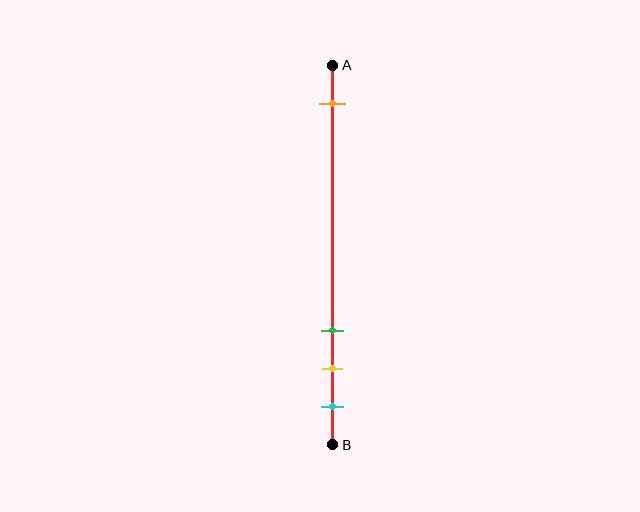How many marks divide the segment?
There are 4 marks dividing the segment.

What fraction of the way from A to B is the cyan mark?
The cyan mark is approximately 90% (0.9) of the way from A to B.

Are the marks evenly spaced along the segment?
No, the marks are not evenly spaced.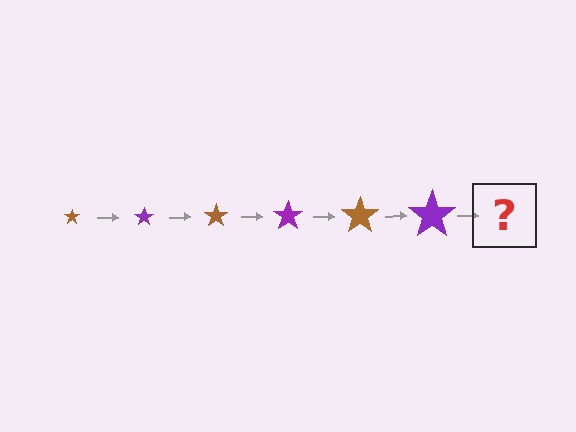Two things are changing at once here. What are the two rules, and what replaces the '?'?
The two rules are that the star grows larger each step and the color cycles through brown and purple. The '?' should be a brown star, larger than the previous one.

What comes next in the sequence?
The next element should be a brown star, larger than the previous one.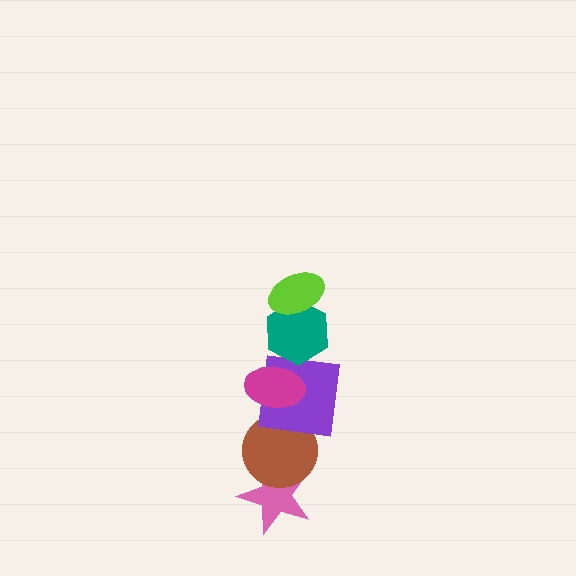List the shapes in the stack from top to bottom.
From top to bottom: the lime ellipse, the teal hexagon, the magenta ellipse, the purple square, the brown circle, the pink star.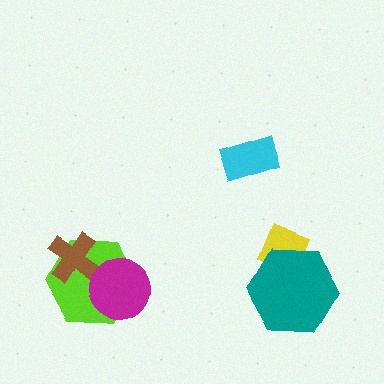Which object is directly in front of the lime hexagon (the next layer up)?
The brown cross is directly in front of the lime hexagon.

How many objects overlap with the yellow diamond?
1 object overlaps with the yellow diamond.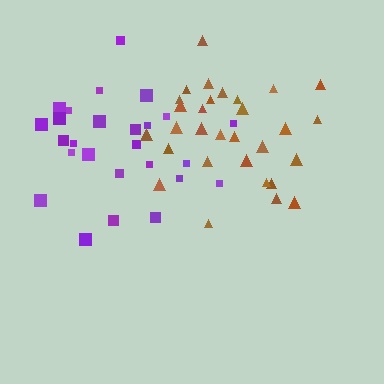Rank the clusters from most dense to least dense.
brown, purple.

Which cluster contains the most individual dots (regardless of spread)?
Brown (31).